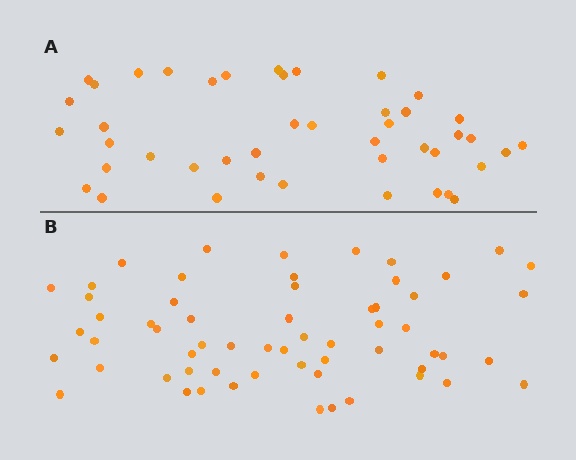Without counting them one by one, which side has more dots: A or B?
Region B (the bottom region) has more dots.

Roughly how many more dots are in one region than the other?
Region B has approximately 15 more dots than region A.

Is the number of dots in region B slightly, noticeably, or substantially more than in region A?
Region B has noticeably more, but not dramatically so. The ratio is roughly 1.4 to 1.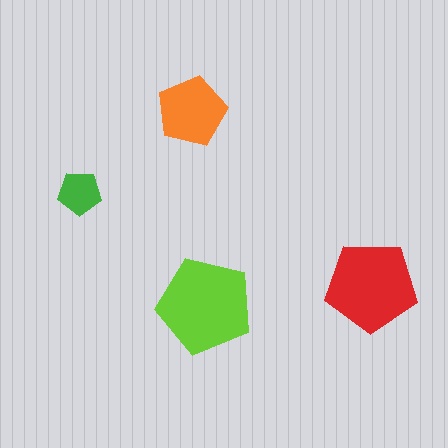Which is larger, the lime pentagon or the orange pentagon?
The lime one.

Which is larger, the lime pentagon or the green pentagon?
The lime one.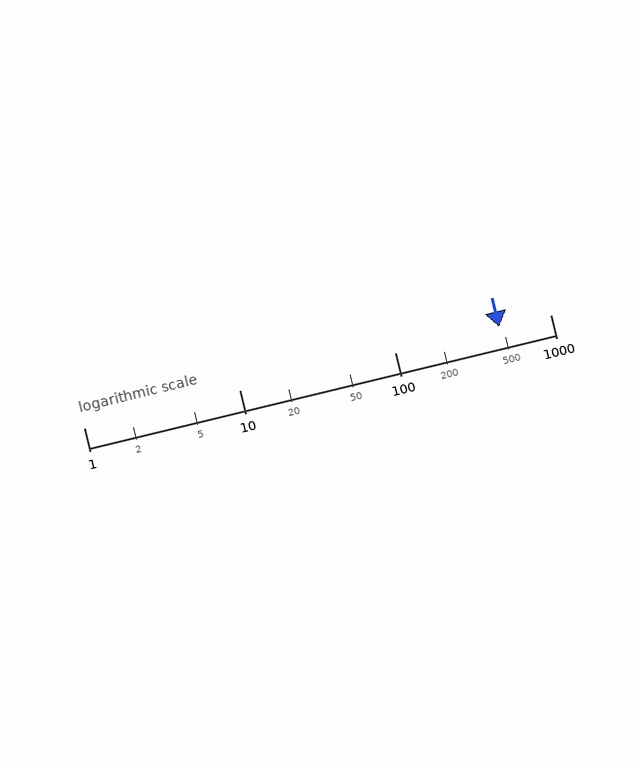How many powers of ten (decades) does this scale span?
The scale spans 3 decades, from 1 to 1000.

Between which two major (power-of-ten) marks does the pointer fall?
The pointer is between 100 and 1000.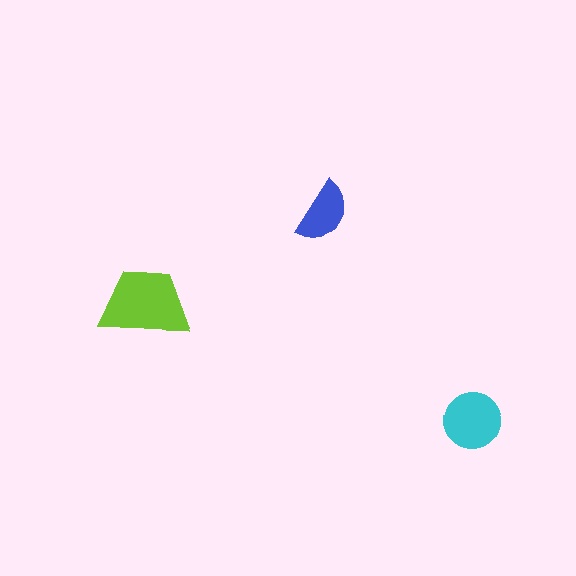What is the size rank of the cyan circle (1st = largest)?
2nd.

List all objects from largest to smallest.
The lime trapezoid, the cyan circle, the blue semicircle.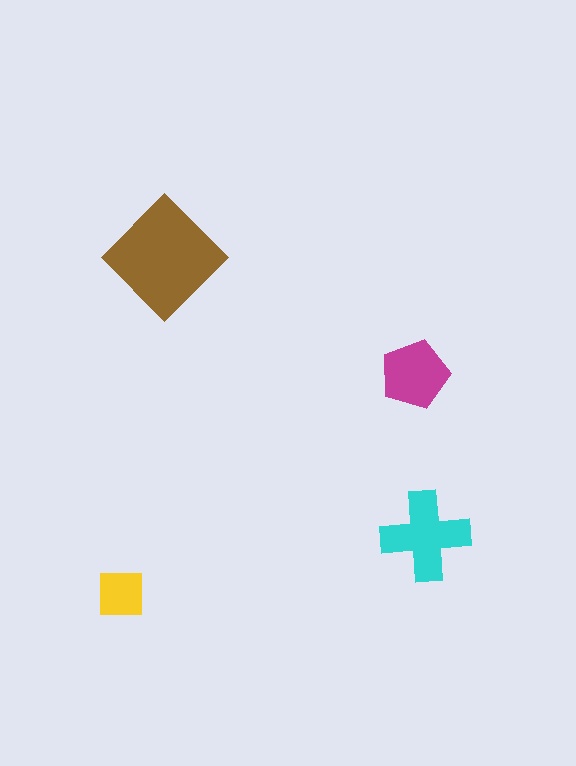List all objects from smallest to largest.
The yellow square, the magenta pentagon, the cyan cross, the brown diamond.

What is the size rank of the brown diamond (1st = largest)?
1st.